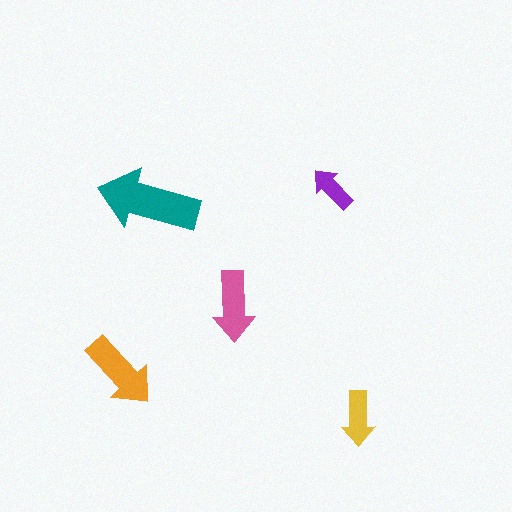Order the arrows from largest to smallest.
the teal one, the orange one, the pink one, the yellow one, the purple one.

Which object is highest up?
The purple arrow is topmost.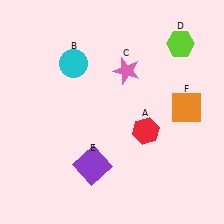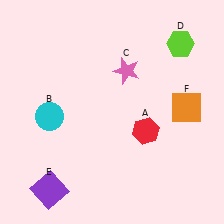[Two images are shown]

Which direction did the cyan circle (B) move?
The cyan circle (B) moved down.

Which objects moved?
The objects that moved are: the cyan circle (B), the purple square (E).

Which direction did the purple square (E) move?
The purple square (E) moved left.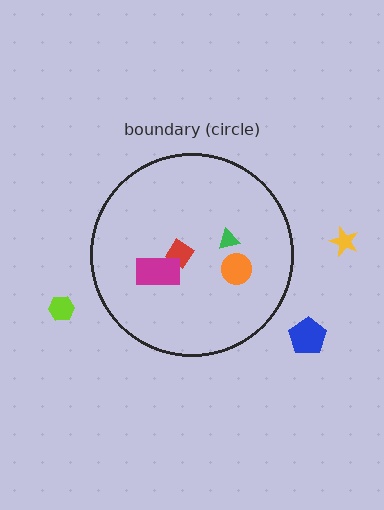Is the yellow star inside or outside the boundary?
Outside.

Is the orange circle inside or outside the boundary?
Inside.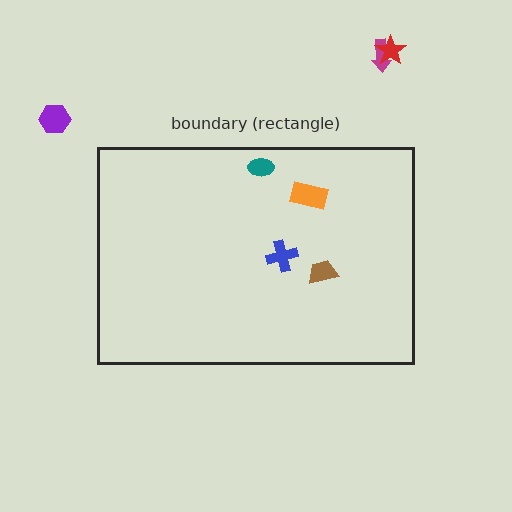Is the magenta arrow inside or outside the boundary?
Outside.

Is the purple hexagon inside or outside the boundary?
Outside.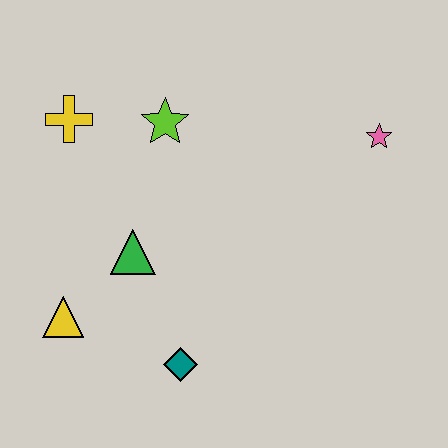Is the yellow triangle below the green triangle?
Yes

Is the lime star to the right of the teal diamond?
No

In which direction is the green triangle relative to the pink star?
The green triangle is to the left of the pink star.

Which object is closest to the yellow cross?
The lime star is closest to the yellow cross.